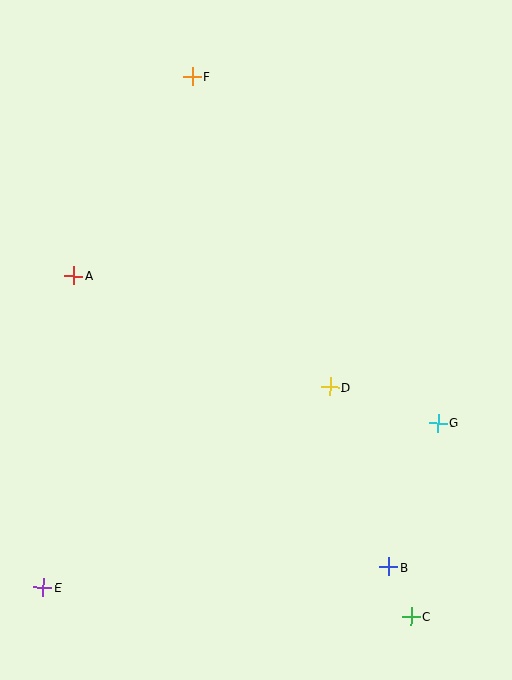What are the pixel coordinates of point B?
Point B is at (389, 567).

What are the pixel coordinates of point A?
Point A is at (74, 276).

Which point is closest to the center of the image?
Point D at (330, 387) is closest to the center.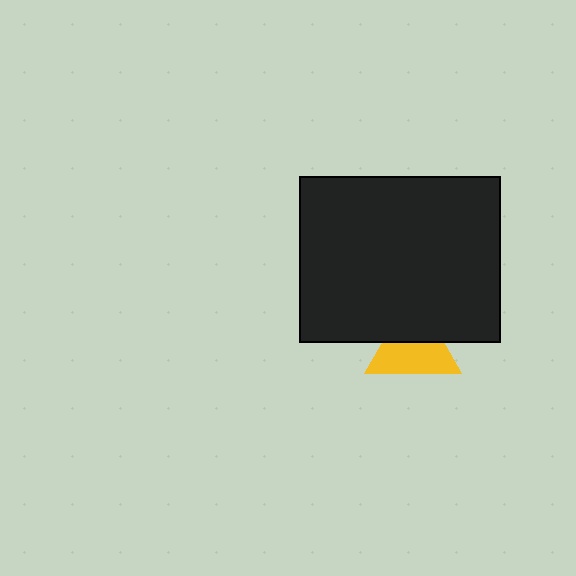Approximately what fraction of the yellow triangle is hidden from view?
Roughly 42% of the yellow triangle is hidden behind the black rectangle.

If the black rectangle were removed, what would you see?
You would see the complete yellow triangle.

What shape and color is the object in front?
The object in front is a black rectangle.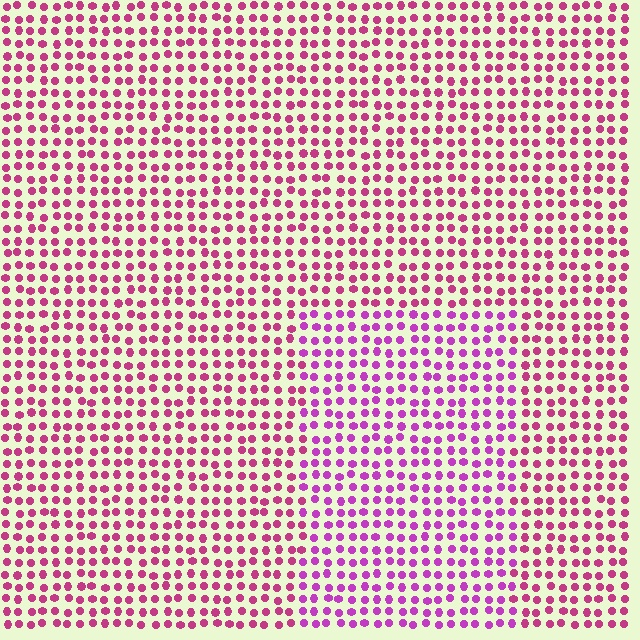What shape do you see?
I see a rectangle.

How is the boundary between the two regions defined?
The boundary is defined purely by a slight shift in hue (about 27 degrees). Spacing, size, and orientation are identical on both sides.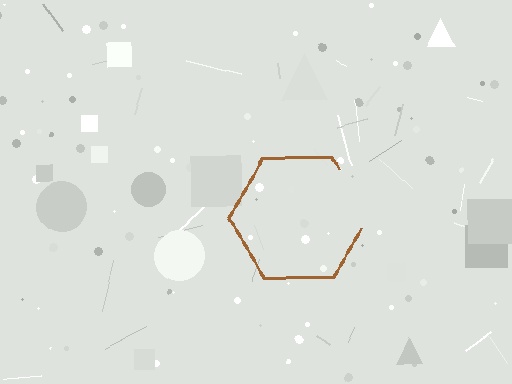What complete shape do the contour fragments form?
The contour fragments form a hexagon.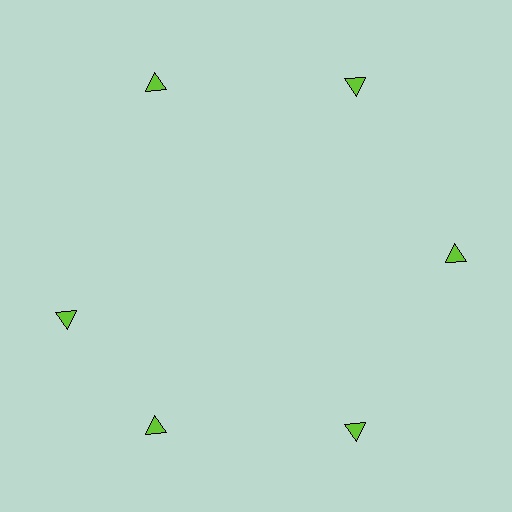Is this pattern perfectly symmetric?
No. The 6 lime triangles are arranged in a ring, but one element near the 9 o'clock position is rotated out of alignment along the ring, breaking the 6-fold rotational symmetry.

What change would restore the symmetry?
The symmetry would be restored by rotating it back into even spacing with its neighbors so that all 6 triangles sit at equal angles and equal distance from the center.